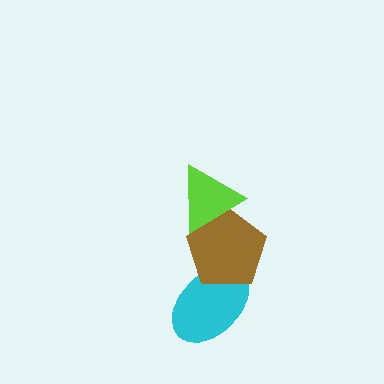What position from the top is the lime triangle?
The lime triangle is 1st from the top.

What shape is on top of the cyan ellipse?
The brown pentagon is on top of the cyan ellipse.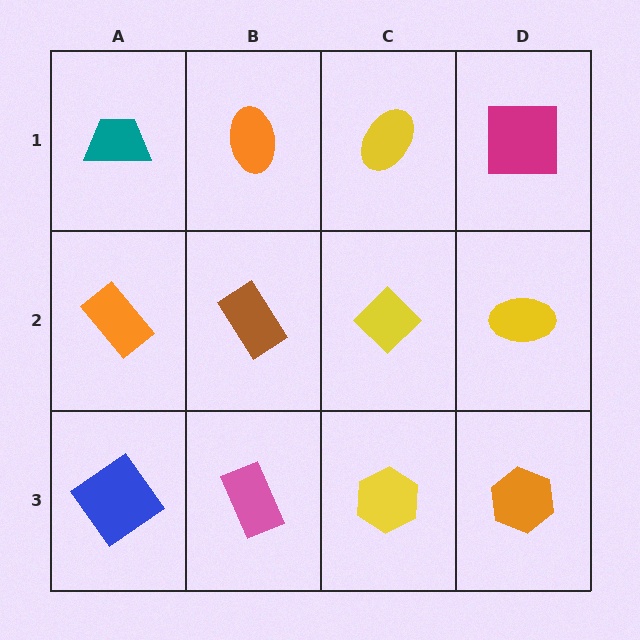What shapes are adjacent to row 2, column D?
A magenta square (row 1, column D), an orange hexagon (row 3, column D), a yellow diamond (row 2, column C).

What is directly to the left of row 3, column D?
A yellow hexagon.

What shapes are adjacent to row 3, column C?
A yellow diamond (row 2, column C), a pink rectangle (row 3, column B), an orange hexagon (row 3, column D).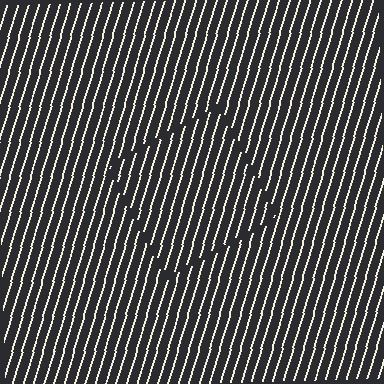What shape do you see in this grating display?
An illusory square. The interior of the shape contains the same grating, shifted by half a period — the contour is defined by the phase discontinuity where line-ends from the inner and outer gratings abut.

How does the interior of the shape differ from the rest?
The interior of the shape contains the same grating, shifted by half a period — the contour is defined by the phase discontinuity where line-ends from the inner and outer gratings abut.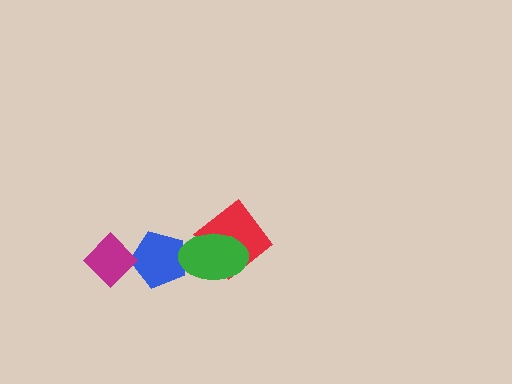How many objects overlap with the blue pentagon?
2 objects overlap with the blue pentagon.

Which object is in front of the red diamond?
The green ellipse is in front of the red diamond.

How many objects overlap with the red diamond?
1 object overlaps with the red diamond.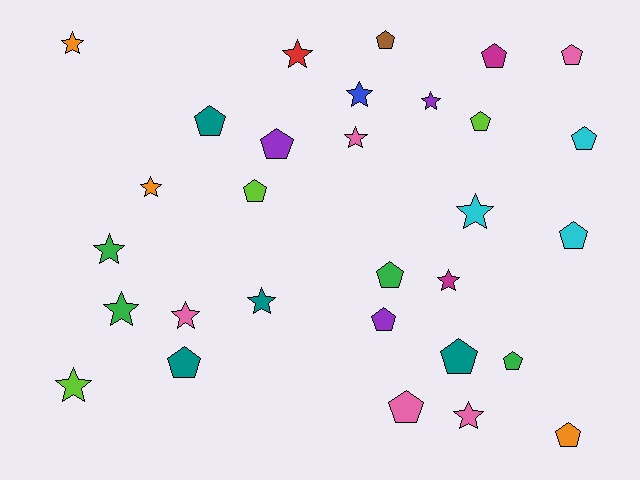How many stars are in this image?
There are 14 stars.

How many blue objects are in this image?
There is 1 blue object.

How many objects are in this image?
There are 30 objects.